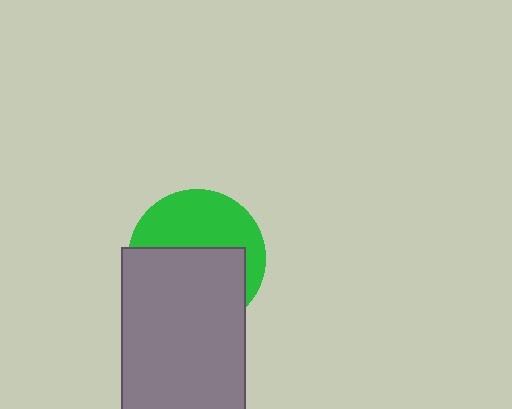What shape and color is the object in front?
The object in front is a gray rectangle.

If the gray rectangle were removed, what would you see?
You would see the complete green circle.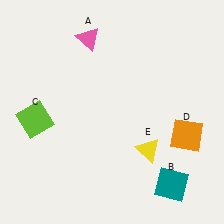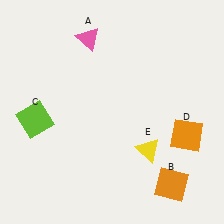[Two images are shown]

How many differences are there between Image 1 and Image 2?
There is 1 difference between the two images.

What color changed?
The square (B) changed from teal in Image 1 to orange in Image 2.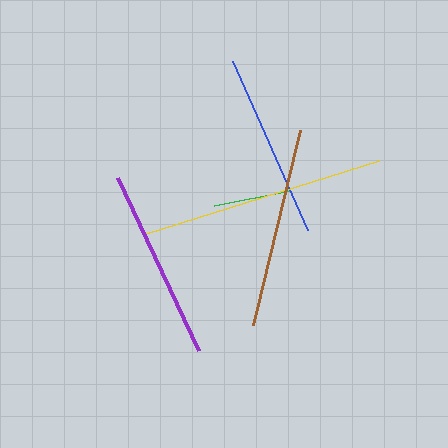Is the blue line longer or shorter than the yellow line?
The yellow line is longer than the blue line.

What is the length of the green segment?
The green segment is approximately 77 pixels long.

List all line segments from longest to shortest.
From longest to shortest: yellow, brown, purple, blue, green.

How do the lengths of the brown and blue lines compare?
The brown and blue lines are approximately the same length.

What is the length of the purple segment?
The purple segment is approximately 191 pixels long.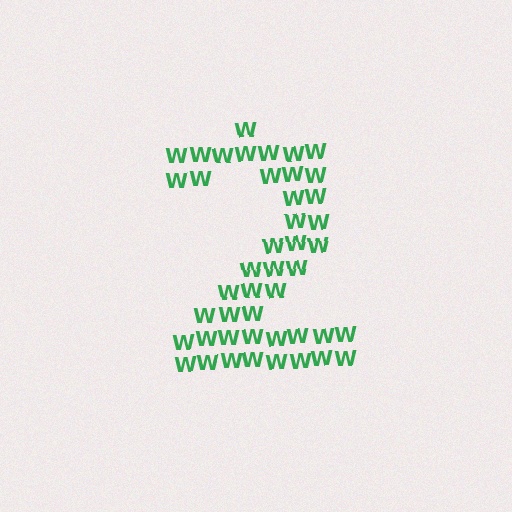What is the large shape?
The large shape is the digit 2.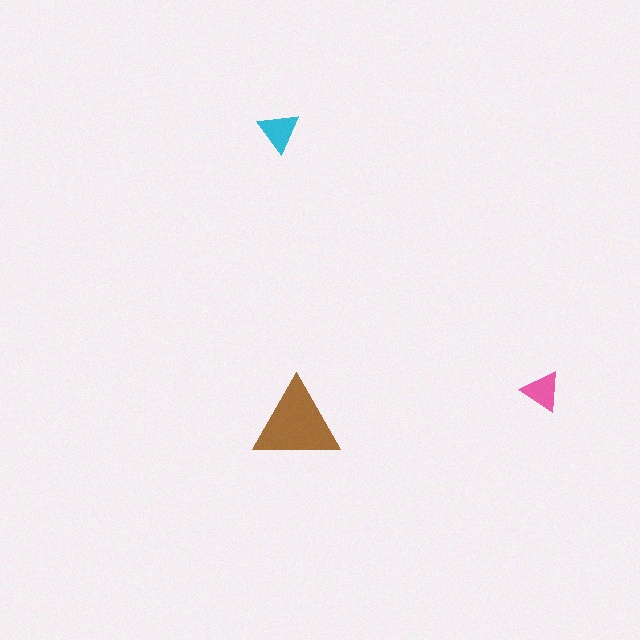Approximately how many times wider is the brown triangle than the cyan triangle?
About 2 times wider.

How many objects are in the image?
There are 3 objects in the image.